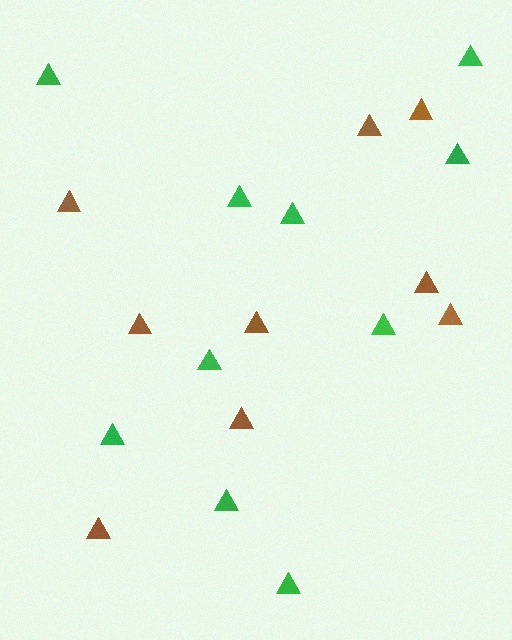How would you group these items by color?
There are 2 groups: one group of brown triangles (9) and one group of green triangles (10).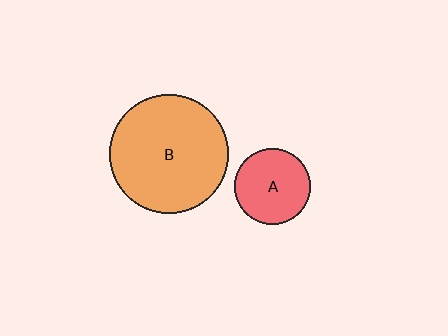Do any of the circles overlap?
No, none of the circles overlap.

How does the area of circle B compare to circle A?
Approximately 2.5 times.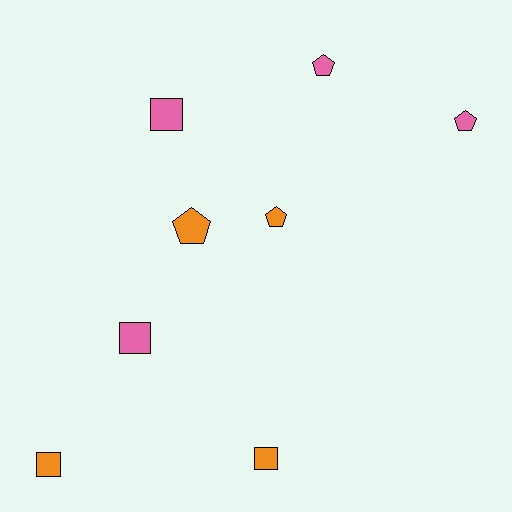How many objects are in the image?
There are 8 objects.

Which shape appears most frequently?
Pentagon, with 4 objects.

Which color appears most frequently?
Orange, with 4 objects.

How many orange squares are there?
There are 2 orange squares.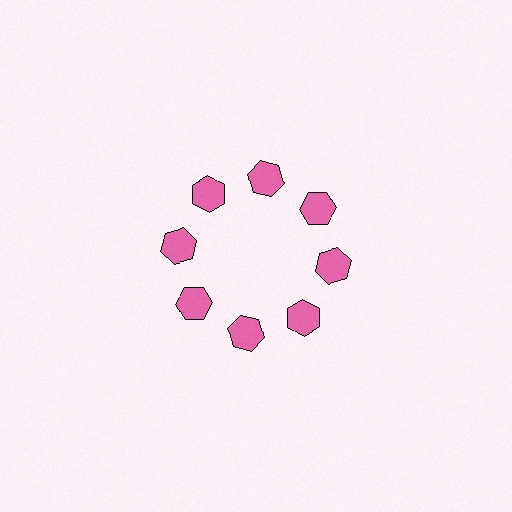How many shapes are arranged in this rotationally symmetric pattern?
There are 8 shapes, arranged in 8 groups of 1.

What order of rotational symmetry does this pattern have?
This pattern has 8-fold rotational symmetry.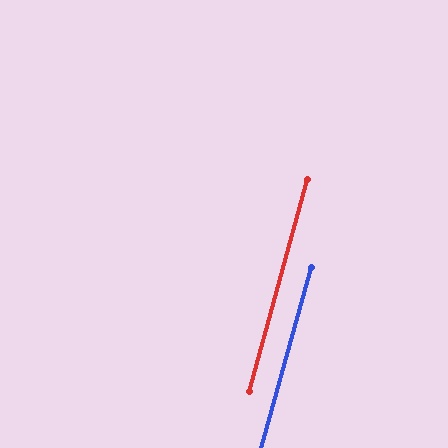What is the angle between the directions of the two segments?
Approximately 0 degrees.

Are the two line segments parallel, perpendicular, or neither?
Parallel — their directions differ by only 0.1°.